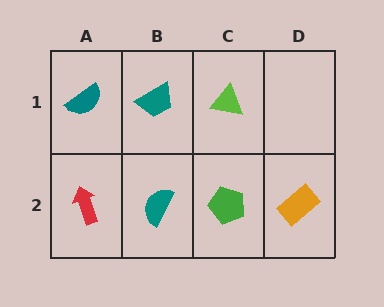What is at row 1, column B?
A teal trapezoid.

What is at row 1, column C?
A lime triangle.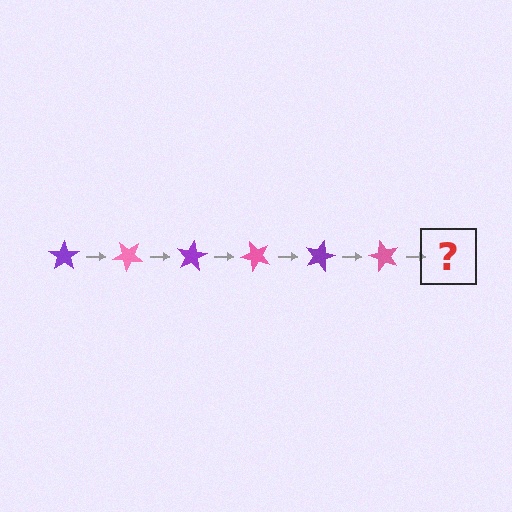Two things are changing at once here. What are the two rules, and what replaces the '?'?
The two rules are that it rotates 40 degrees each step and the color cycles through purple and pink. The '?' should be a purple star, rotated 240 degrees from the start.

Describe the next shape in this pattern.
It should be a purple star, rotated 240 degrees from the start.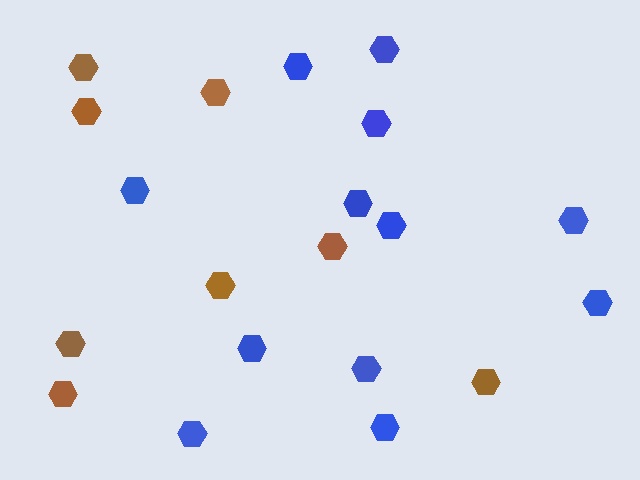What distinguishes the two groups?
There are 2 groups: one group of brown hexagons (8) and one group of blue hexagons (12).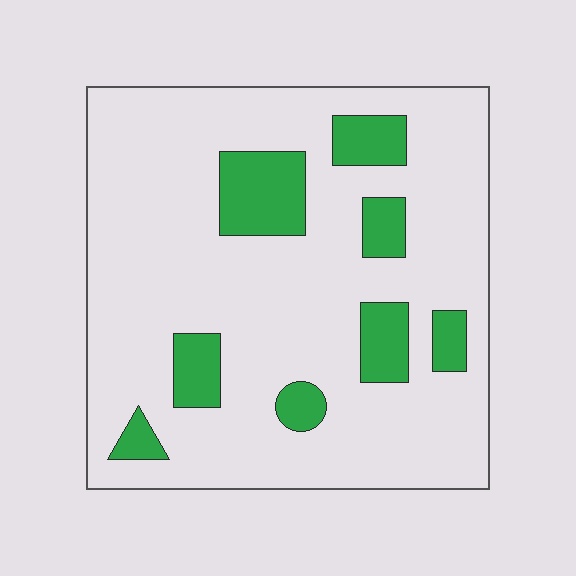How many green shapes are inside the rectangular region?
8.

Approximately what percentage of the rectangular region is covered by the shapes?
Approximately 15%.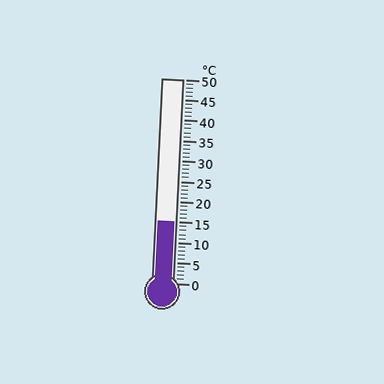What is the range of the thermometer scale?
The thermometer scale ranges from 0°C to 50°C.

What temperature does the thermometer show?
The thermometer shows approximately 15°C.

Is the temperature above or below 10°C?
The temperature is above 10°C.